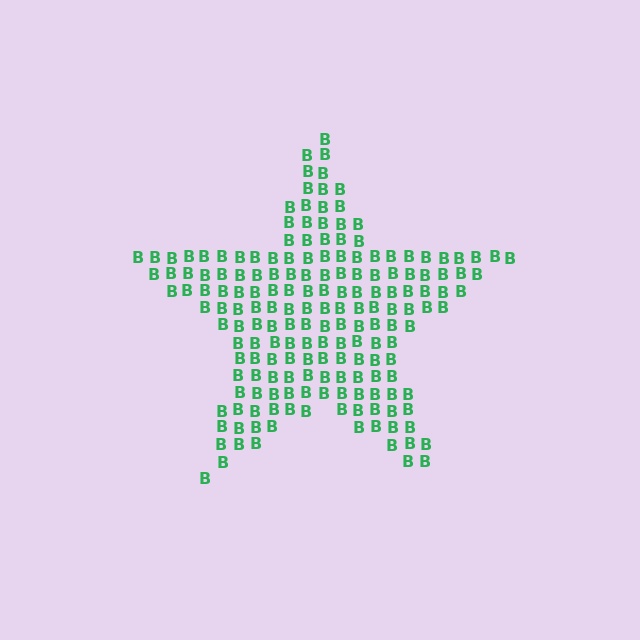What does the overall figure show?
The overall figure shows a star.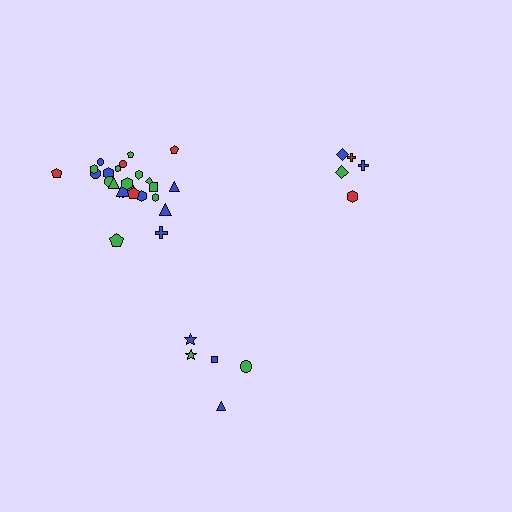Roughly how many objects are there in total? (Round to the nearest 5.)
Roughly 35 objects in total.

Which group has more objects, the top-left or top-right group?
The top-left group.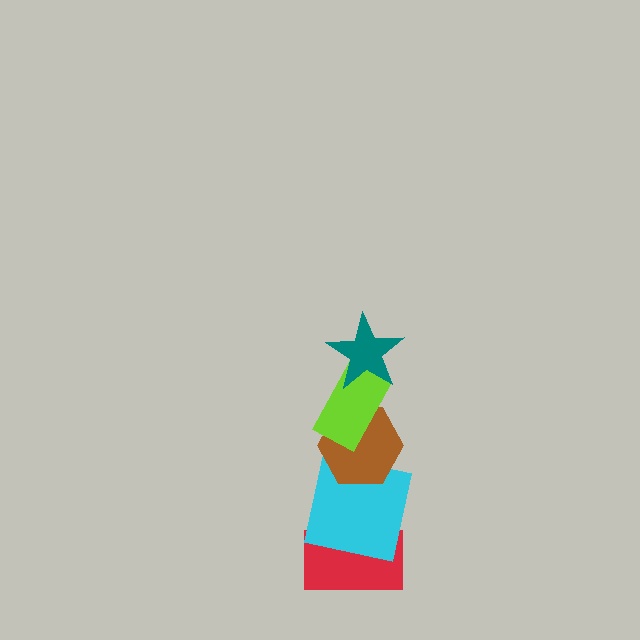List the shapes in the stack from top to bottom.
From top to bottom: the teal star, the lime rectangle, the brown hexagon, the cyan square, the red rectangle.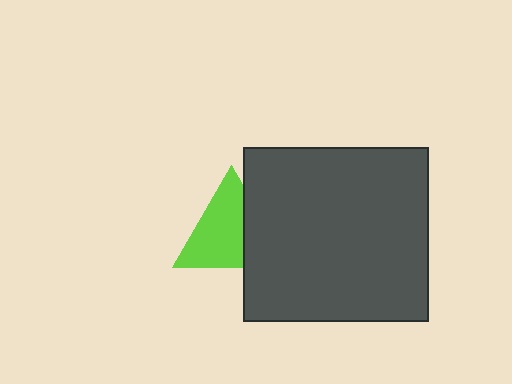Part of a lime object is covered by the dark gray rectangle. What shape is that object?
It is a triangle.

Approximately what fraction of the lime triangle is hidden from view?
Roughly 32% of the lime triangle is hidden behind the dark gray rectangle.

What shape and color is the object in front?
The object in front is a dark gray rectangle.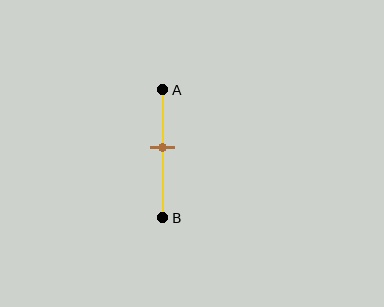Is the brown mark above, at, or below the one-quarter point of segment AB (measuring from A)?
The brown mark is below the one-quarter point of segment AB.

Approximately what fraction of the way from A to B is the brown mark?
The brown mark is approximately 45% of the way from A to B.